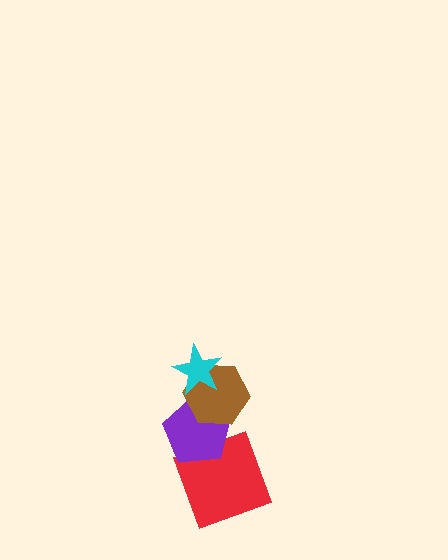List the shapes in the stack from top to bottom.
From top to bottom: the cyan star, the brown hexagon, the purple pentagon, the red square.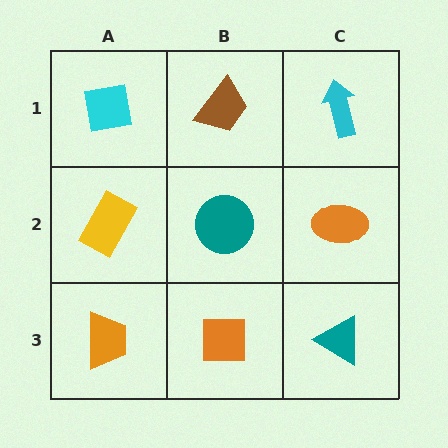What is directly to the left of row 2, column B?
A yellow rectangle.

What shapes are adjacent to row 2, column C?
A cyan arrow (row 1, column C), a teal triangle (row 3, column C), a teal circle (row 2, column B).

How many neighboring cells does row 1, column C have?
2.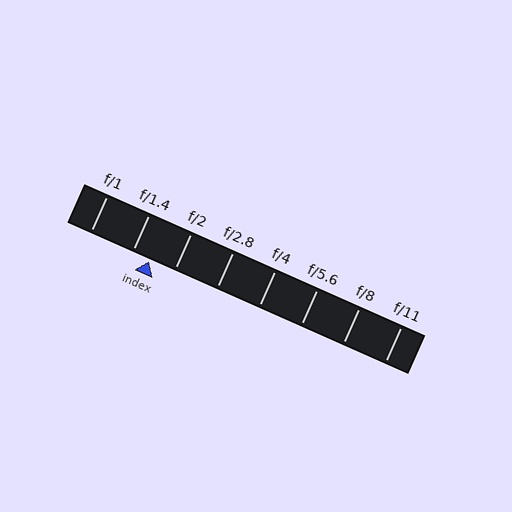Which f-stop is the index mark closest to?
The index mark is closest to f/1.4.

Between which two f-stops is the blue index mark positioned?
The index mark is between f/1.4 and f/2.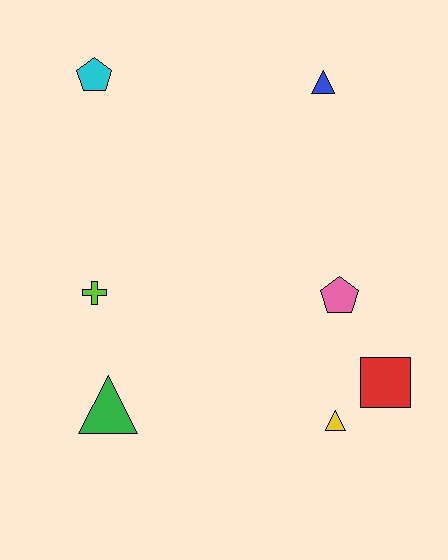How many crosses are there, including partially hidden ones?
There is 1 cross.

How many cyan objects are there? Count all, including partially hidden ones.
There is 1 cyan object.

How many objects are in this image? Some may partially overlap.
There are 7 objects.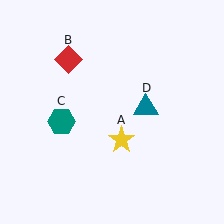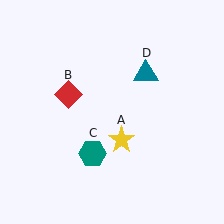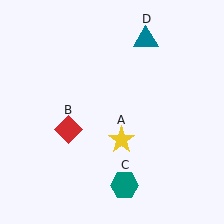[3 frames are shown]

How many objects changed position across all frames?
3 objects changed position: red diamond (object B), teal hexagon (object C), teal triangle (object D).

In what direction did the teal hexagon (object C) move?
The teal hexagon (object C) moved down and to the right.